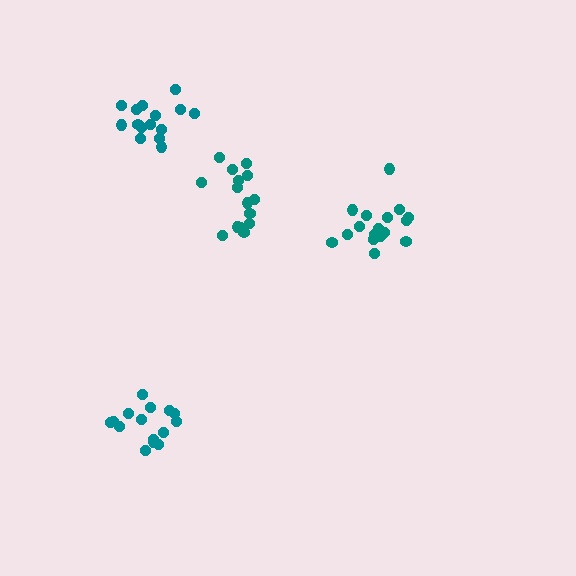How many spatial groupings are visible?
There are 4 spatial groupings.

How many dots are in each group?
Group 1: 15 dots, Group 2: 15 dots, Group 3: 15 dots, Group 4: 18 dots (63 total).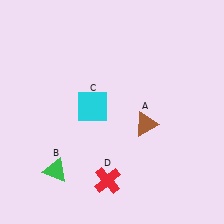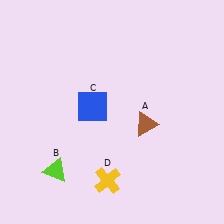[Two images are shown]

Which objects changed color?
B changed from green to lime. C changed from cyan to blue. D changed from red to yellow.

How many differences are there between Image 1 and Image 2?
There are 3 differences between the two images.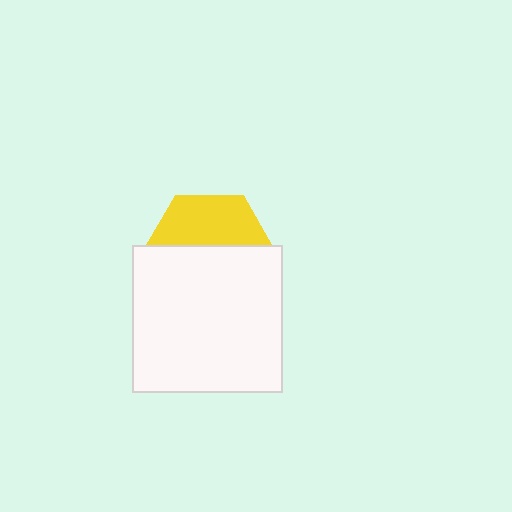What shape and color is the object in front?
The object in front is a white rectangle.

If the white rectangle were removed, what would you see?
You would see the complete yellow hexagon.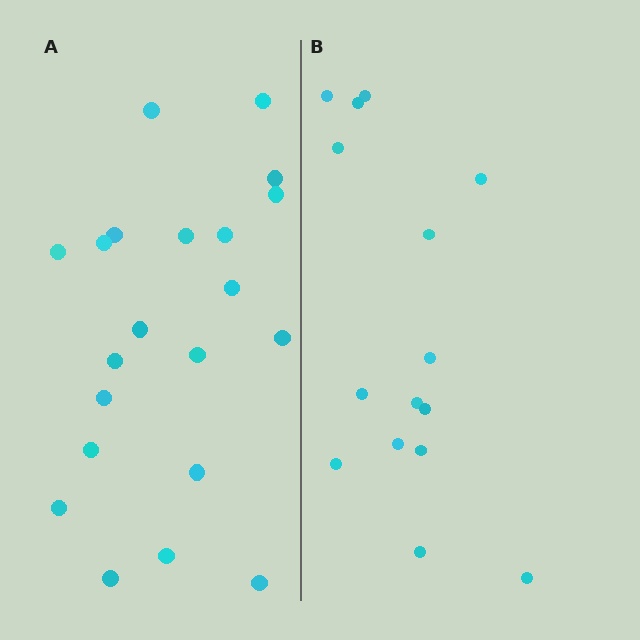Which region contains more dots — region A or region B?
Region A (the left region) has more dots.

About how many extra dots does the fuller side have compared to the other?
Region A has about 6 more dots than region B.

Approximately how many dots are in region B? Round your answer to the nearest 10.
About 20 dots. (The exact count is 15, which rounds to 20.)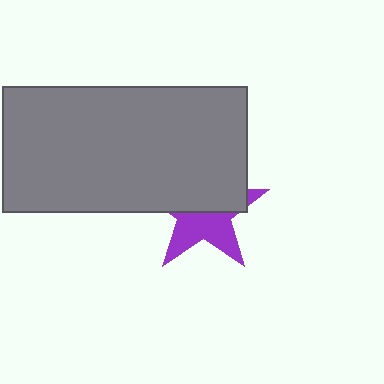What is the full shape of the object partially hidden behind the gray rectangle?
The partially hidden object is a purple star.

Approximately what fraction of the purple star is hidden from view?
Roughly 54% of the purple star is hidden behind the gray rectangle.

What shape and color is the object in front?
The object in front is a gray rectangle.